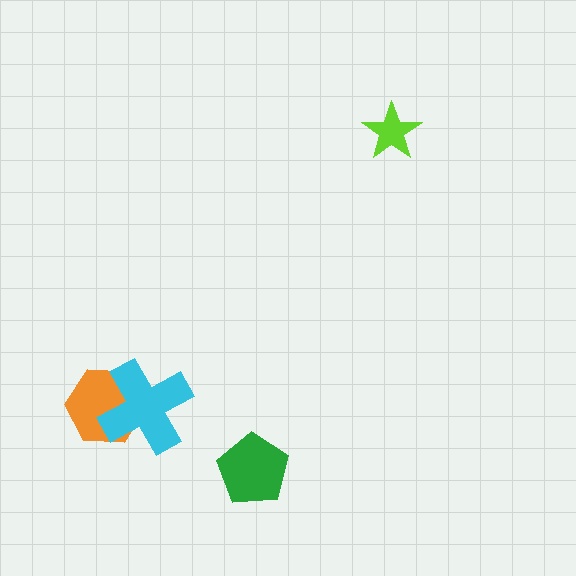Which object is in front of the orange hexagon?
The cyan cross is in front of the orange hexagon.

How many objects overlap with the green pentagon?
0 objects overlap with the green pentagon.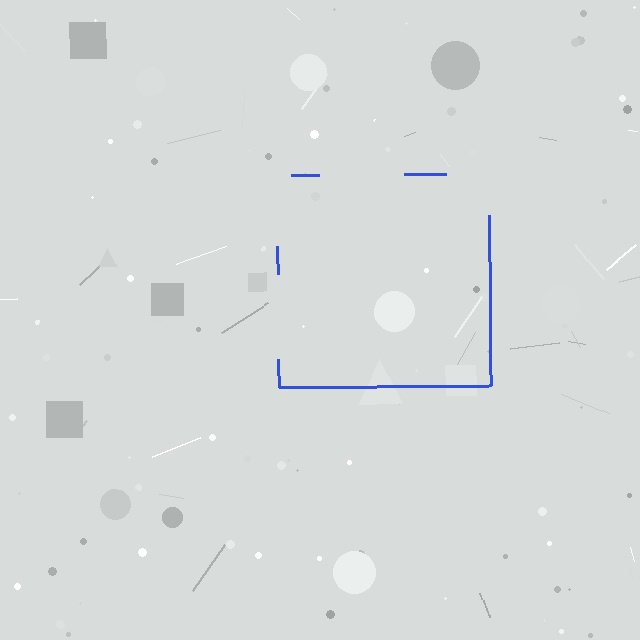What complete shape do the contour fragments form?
The contour fragments form a square.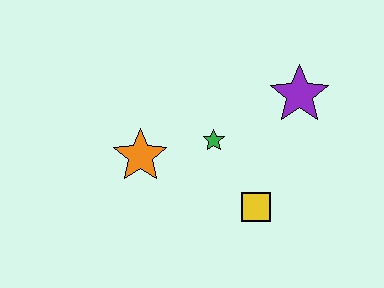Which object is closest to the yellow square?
The green star is closest to the yellow square.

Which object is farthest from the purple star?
The orange star is farthest from the purple star.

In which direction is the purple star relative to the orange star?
The purple star is to the right of the orange star.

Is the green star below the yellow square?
No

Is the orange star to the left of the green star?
Yes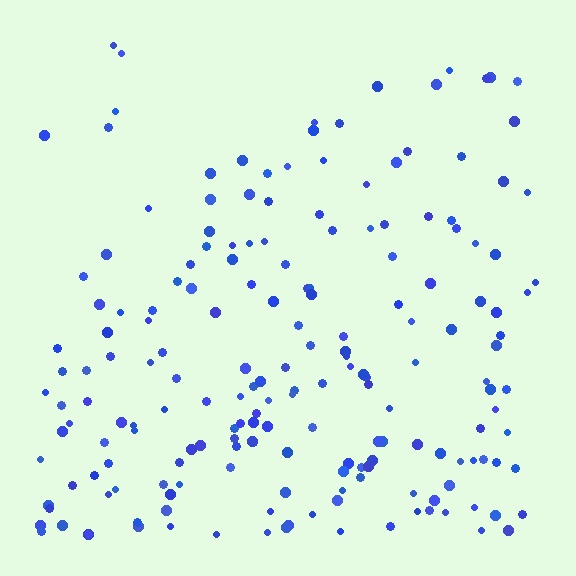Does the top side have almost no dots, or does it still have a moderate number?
Still a moderate number, just noticeably fewer than the bottom.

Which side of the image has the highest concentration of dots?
The bottom.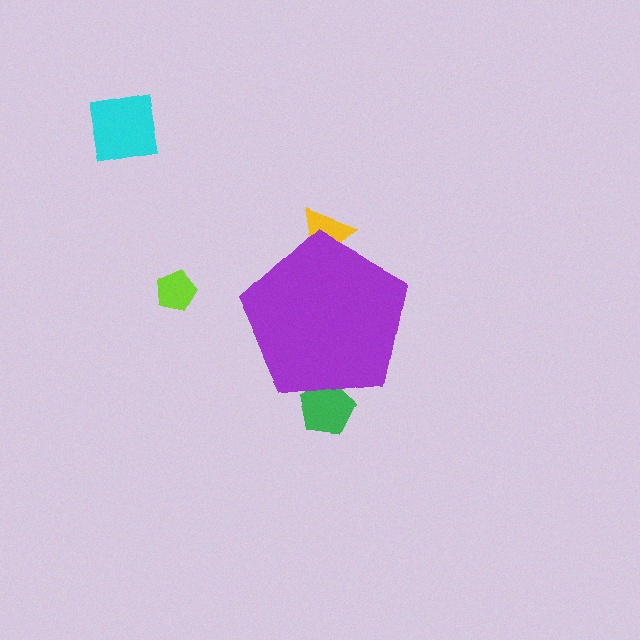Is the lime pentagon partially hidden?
No, the lime pentagon is fully visible.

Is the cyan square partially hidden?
No, the cyan square is fully visible.